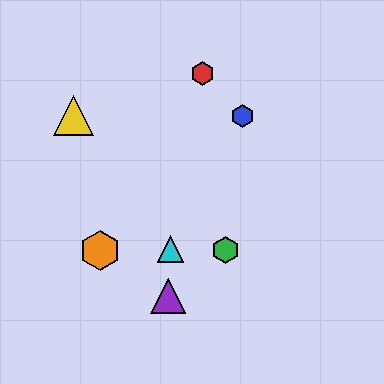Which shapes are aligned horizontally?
The blue hexagon, the yellow triangle are aligned horizontally.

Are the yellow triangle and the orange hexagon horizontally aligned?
No, the yellow triangle is at y≈116 and the orange hexagon is at y≈251.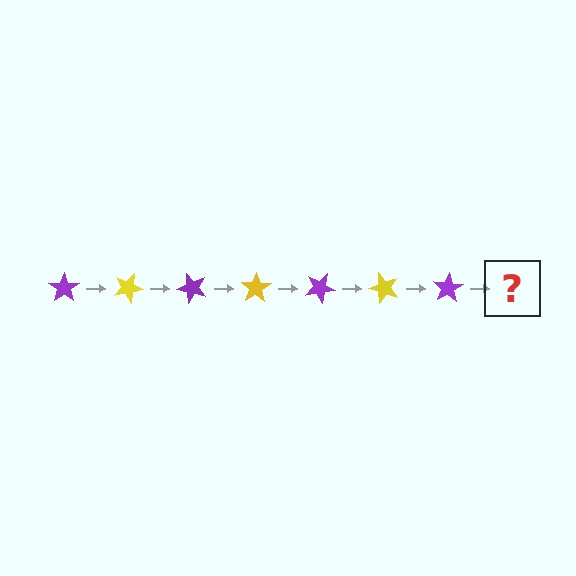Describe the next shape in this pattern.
It should be a yellow star, rotated 175 degrees from the start.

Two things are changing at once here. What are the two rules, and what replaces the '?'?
The two rules are that it rotates 25 degrees each step and the color cycles through purple and yellow. The '?' should be a yellow star, rotated 175 degrees from the start.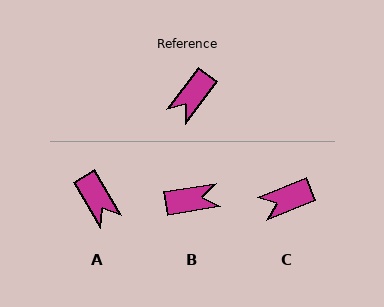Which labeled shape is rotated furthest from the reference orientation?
B, about 136 degrees away.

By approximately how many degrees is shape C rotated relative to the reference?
Approximately 31 degrees clockwise.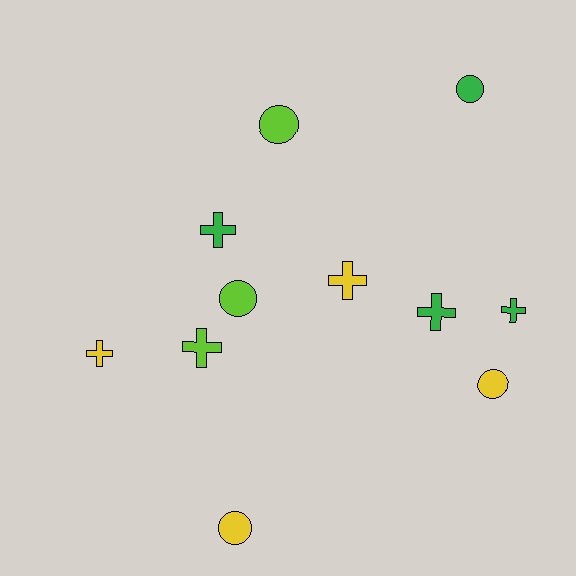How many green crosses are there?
There are 3 green crosses.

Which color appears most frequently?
Yellow, with 4 objects.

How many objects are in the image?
There are 11 objects.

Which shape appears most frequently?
Cross, with 6 objects.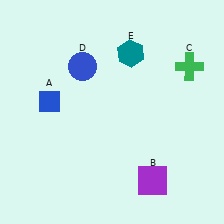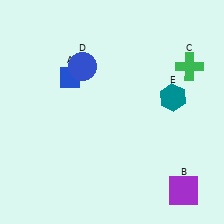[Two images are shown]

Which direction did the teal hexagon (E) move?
The teal hexagon (E) moved down.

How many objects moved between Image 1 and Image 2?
3 objects moved between the two images.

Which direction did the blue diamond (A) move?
The blue diamond (A) moved up.